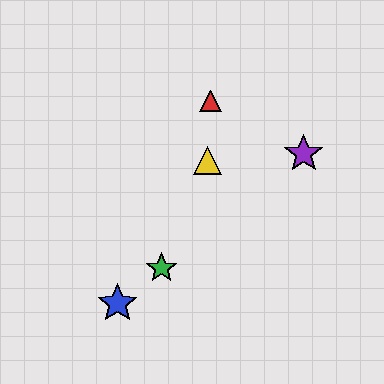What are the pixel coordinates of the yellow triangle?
The yellow triangle is at (208, 160).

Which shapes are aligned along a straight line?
The blue star, the green star, the purple star are aligned along a straight line.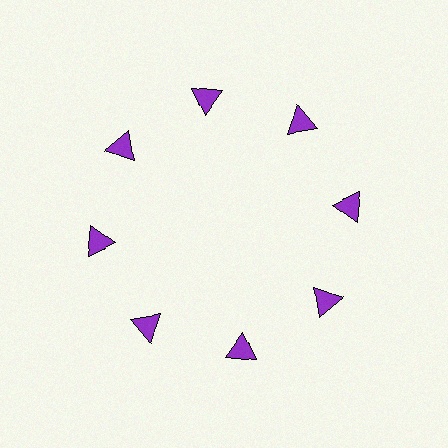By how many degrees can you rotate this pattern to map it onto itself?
The pattern maps onto itself every 45 degrees of rotation.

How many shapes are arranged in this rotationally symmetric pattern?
There are 8 shapes, arranged in 8 groups of 1.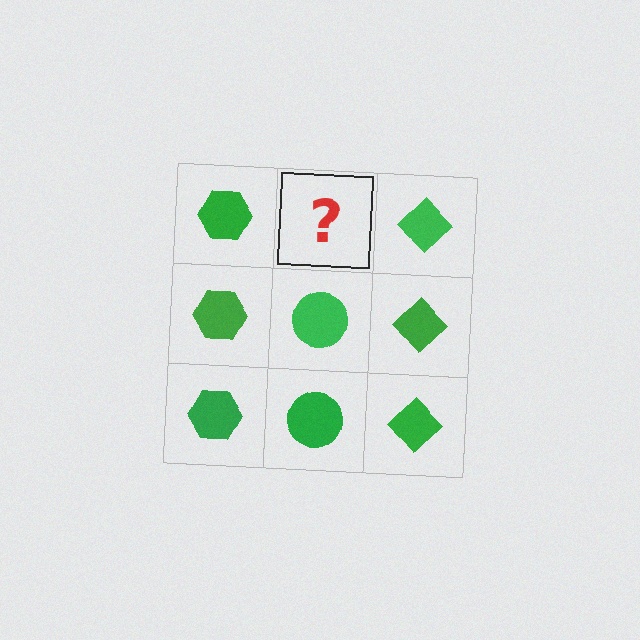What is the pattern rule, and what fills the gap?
The rule is that each column has a consistent shape. The gap should be filled with a green circle.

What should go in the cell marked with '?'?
The missing cell should contain a green circle.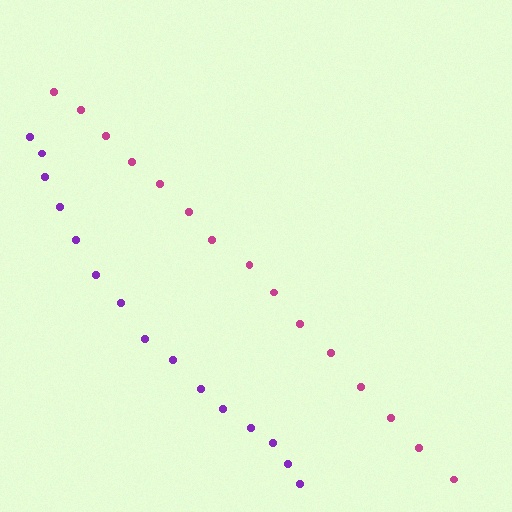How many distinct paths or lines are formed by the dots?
There are 2 distinct paths.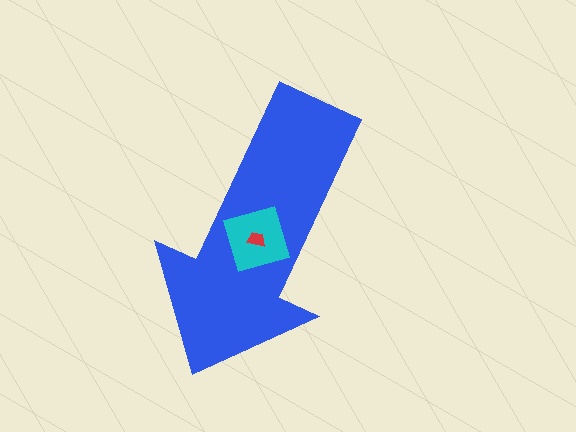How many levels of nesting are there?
3.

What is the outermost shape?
The blue arrow.